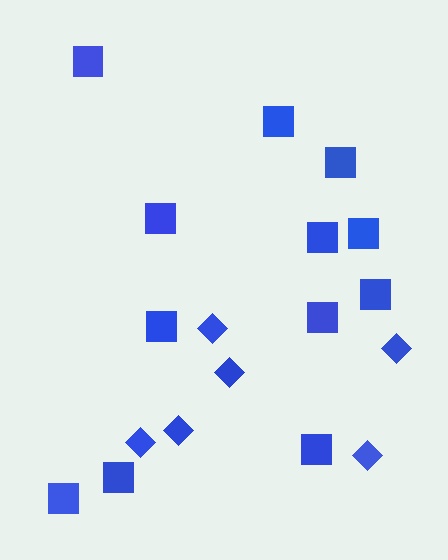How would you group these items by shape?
There are 2 groups: one group of squares (12) and one group of diamonds (6).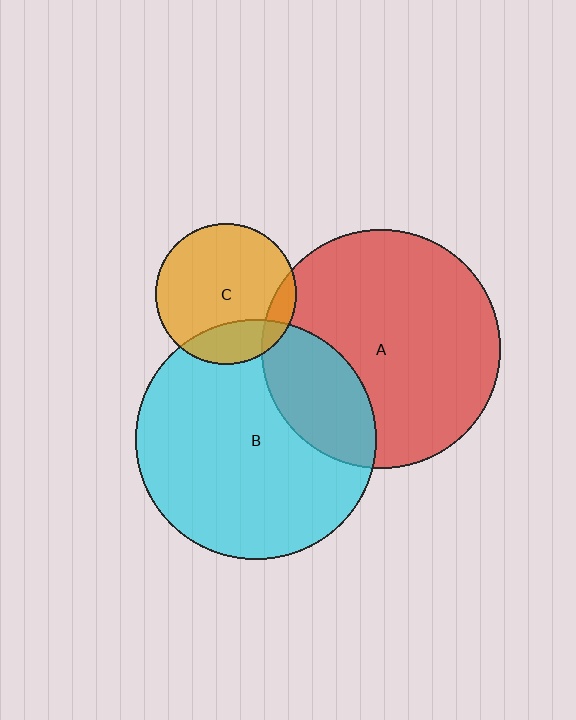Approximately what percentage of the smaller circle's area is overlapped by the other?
Approximately 25%.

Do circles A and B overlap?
Yes.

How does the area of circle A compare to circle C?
Approximately 2.9 times.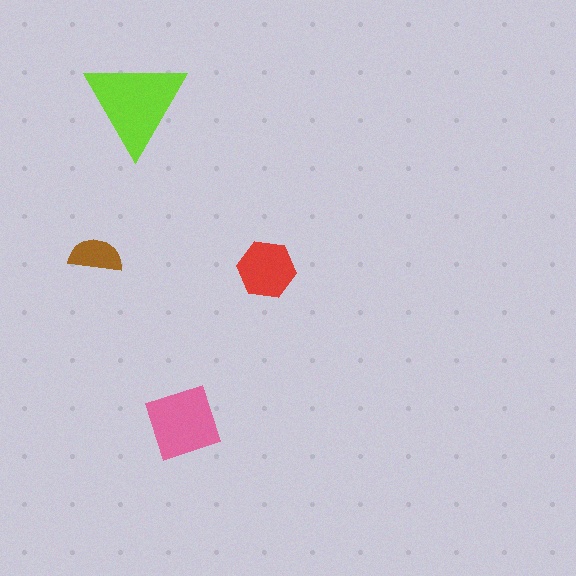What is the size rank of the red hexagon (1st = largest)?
3rd.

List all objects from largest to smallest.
The lime triangle, the pink square, the red hexagon, the brown semicircle.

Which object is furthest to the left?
The brown semicircle is leftmost.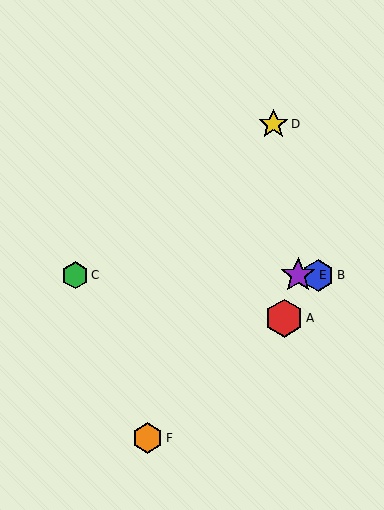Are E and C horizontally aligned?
Yes, both are at y≈275.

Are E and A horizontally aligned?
No, E is at y≈275 and A is at y≈318.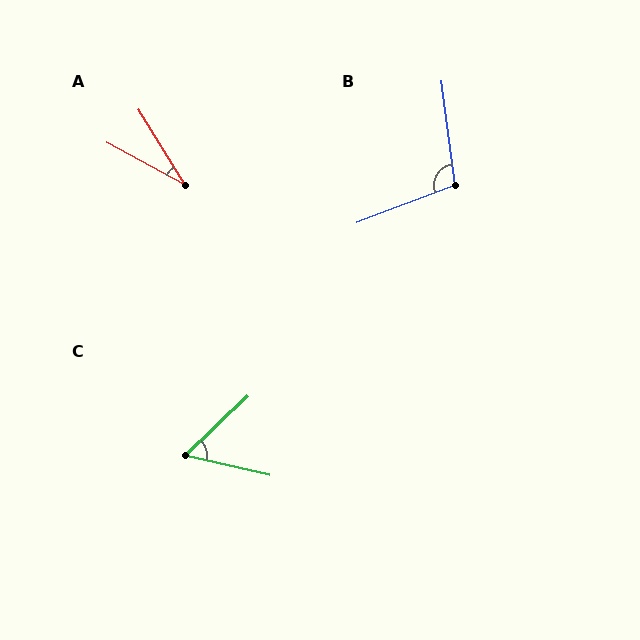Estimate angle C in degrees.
Approximately 56 degrees.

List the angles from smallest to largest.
A (30°), C (56°), B (104°).